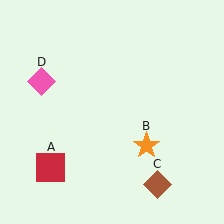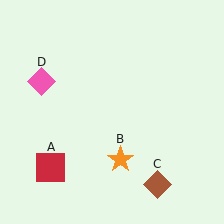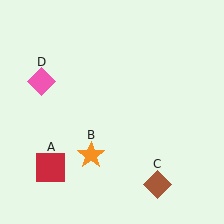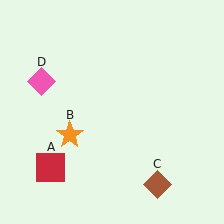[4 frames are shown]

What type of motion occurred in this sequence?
The orange star (object B) rotated clockwise around the center of the scene.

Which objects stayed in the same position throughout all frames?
Red square (object A) and brown diamond (object C) and pink diamond (object D) remained stationary.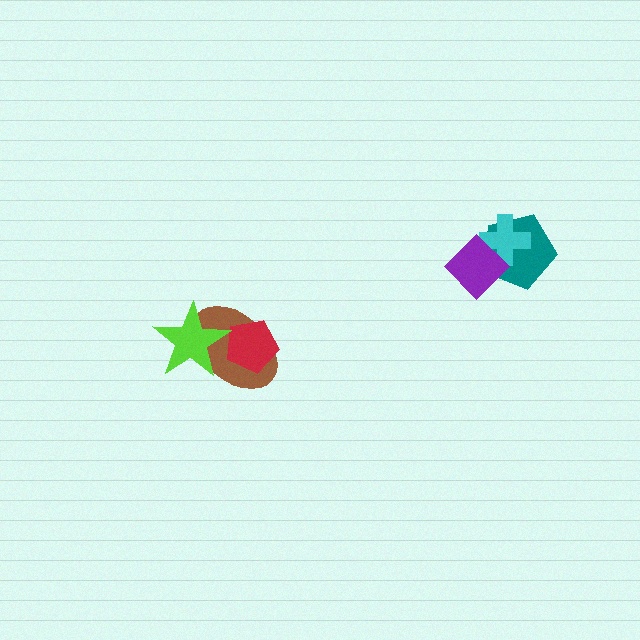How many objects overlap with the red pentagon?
2 objects overlap with the red pentagon.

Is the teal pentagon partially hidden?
Yes, it is partially covered by another shape.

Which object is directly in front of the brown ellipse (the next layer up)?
The red pentagon is directly in front of the brown ellipse.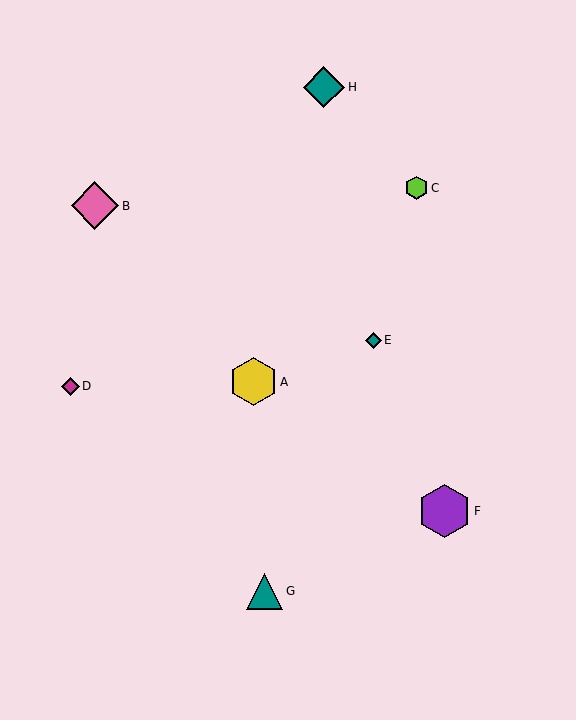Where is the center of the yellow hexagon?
The center of the yellow hexagon is at (253, 382).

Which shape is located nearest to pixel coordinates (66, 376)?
The magenta diamond (labeled D) at (70, 386) is nearest to that location.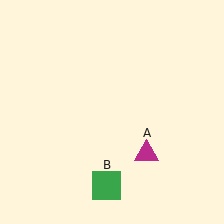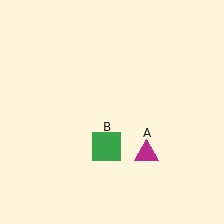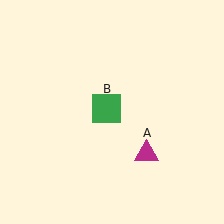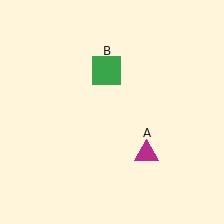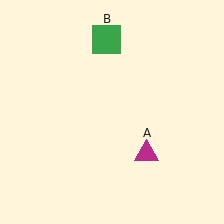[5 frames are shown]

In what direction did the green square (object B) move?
The green square (object B) moved up.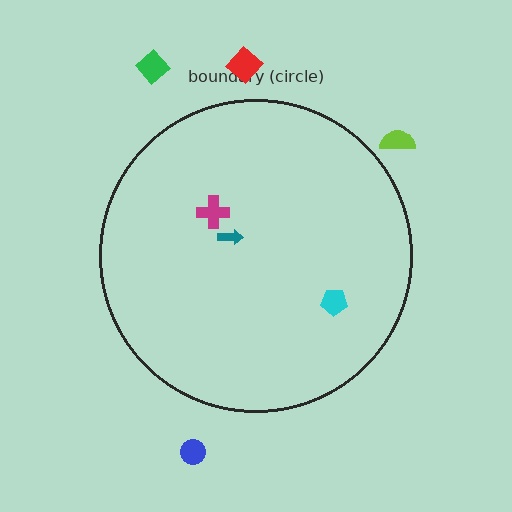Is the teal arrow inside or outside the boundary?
Inside.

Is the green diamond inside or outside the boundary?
Outside.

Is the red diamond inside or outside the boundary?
Outside.